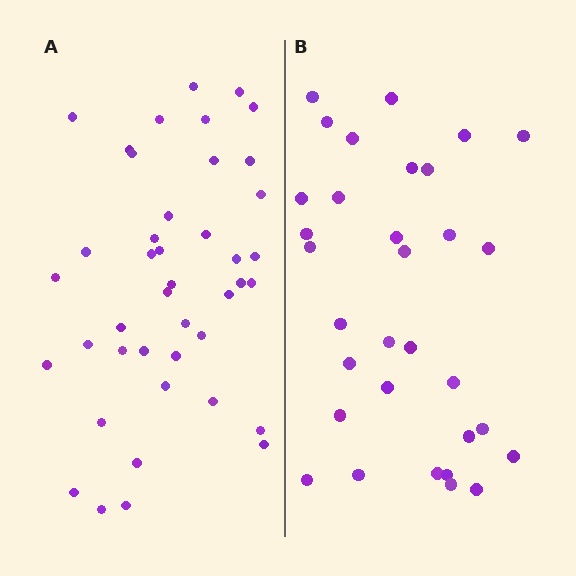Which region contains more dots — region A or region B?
Region A (the left region) has more dots.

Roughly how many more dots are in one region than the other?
Region A has roughly 10 or so more dots than region B.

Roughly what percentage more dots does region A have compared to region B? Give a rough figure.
About 30% more.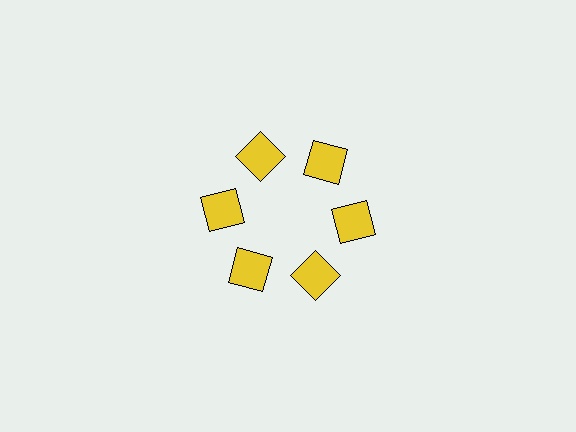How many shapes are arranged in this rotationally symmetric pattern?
There are 6 shapes, arranged in 6 groups of 1.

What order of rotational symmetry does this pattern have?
This pattern has 6-fold rotational symmetry.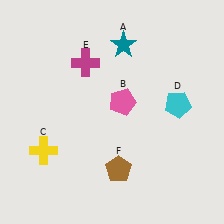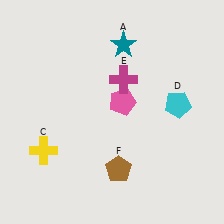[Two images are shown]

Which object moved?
The magenta cross (E) moved right.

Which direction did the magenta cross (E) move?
The magenta cross (E) moved right.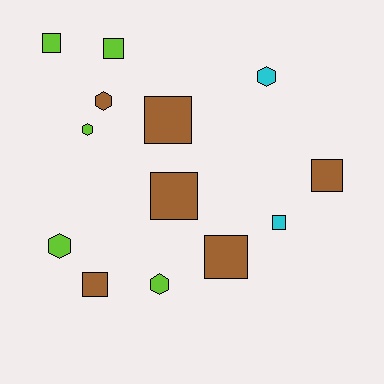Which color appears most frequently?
Brown, with 6 objects.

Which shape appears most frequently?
Square, with 8 objects.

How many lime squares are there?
There are 2 lime squares.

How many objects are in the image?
There are 13 objects.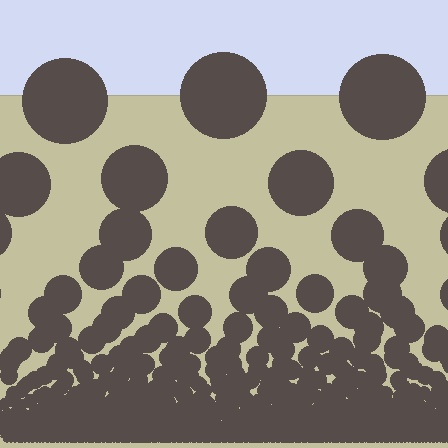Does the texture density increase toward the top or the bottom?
Density increases toward the bottom.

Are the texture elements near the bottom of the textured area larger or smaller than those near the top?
Smaller. The gradient is inverted — elements near the bottom are smaller and denser.